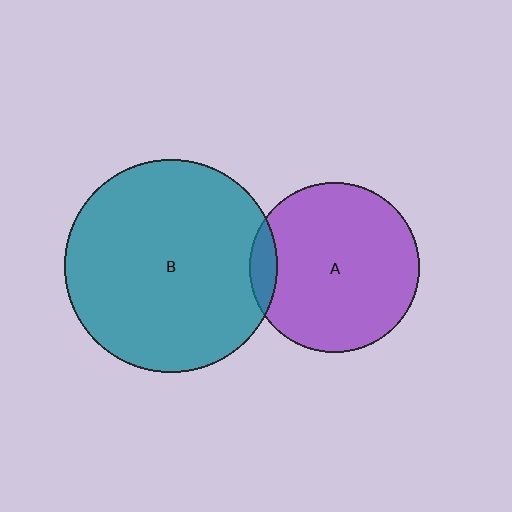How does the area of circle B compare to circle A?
Approximately 1.6 times.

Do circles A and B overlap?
Yes.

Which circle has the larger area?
Circle B (teal).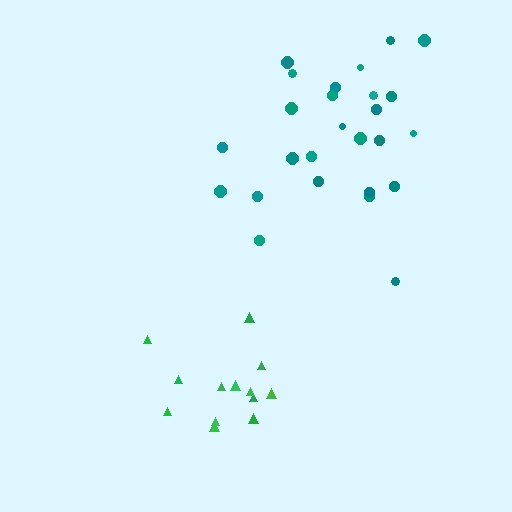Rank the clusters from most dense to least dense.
green, teal.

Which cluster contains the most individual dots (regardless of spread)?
Teal (26).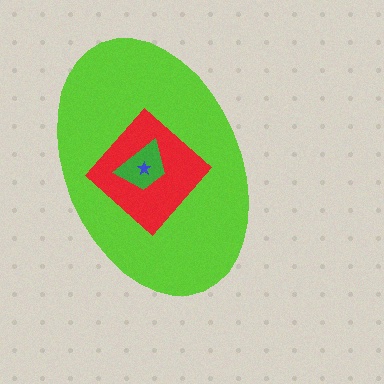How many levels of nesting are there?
4.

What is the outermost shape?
The lime ellipse.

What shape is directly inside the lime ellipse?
The red diamond.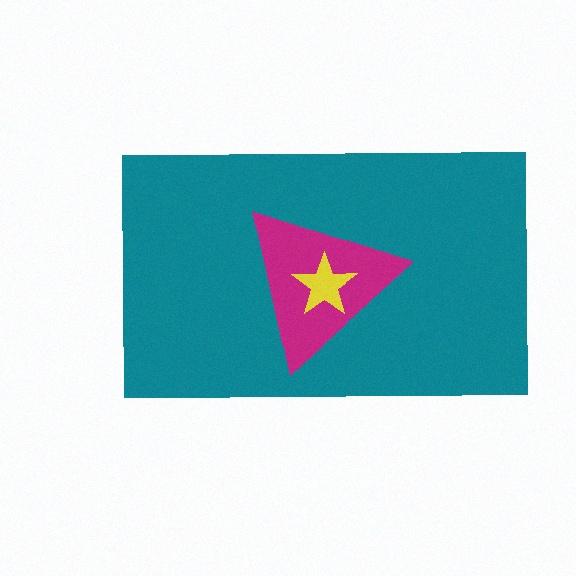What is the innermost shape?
The yellow star.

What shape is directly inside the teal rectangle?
The magenta triangle.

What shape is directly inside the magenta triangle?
The yellow star.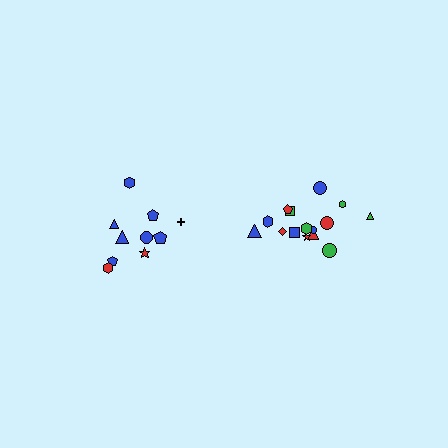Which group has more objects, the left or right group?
The right group.